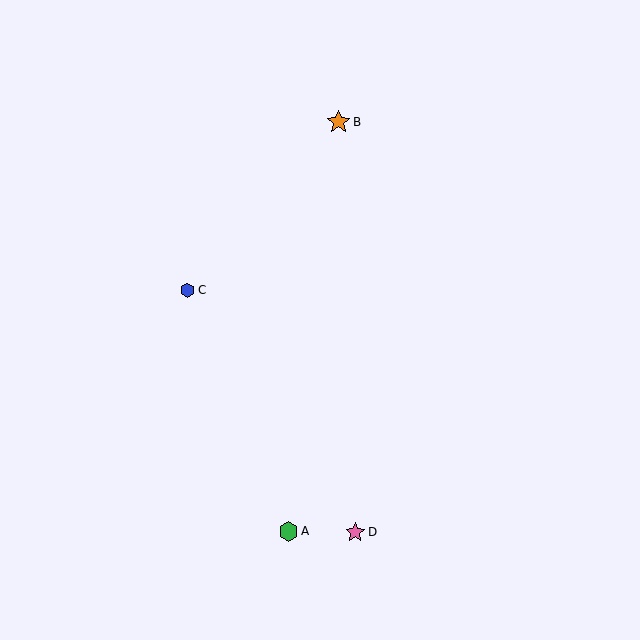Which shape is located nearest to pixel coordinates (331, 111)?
The orange star (labeled B) at (339, 122) is nearest to that location.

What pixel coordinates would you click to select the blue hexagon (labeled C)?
Click at (188, 290) to select the blue hexagon C.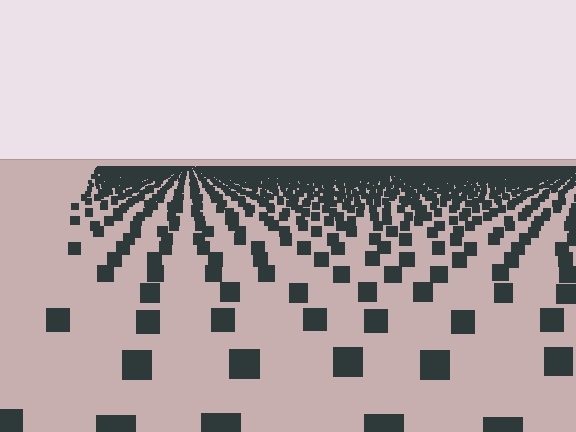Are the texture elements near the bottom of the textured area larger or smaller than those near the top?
Larger. Near the bottom, elements are closer to the viewer and appear at a bigger on-screen size.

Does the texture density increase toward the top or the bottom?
Density increases toward the top.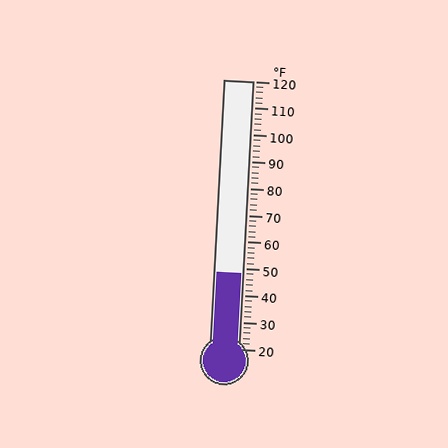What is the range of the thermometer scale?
The thermometer scale ranges from 20°F to 120°F.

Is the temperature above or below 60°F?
The temperature is below 60°F.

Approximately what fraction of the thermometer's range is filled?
The thermometer is filled to approximately 30% of its range.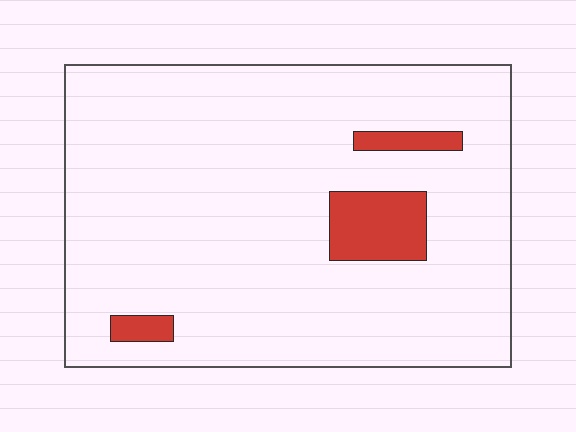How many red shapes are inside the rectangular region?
3.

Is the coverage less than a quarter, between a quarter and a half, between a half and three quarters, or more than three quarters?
Less than a quarter.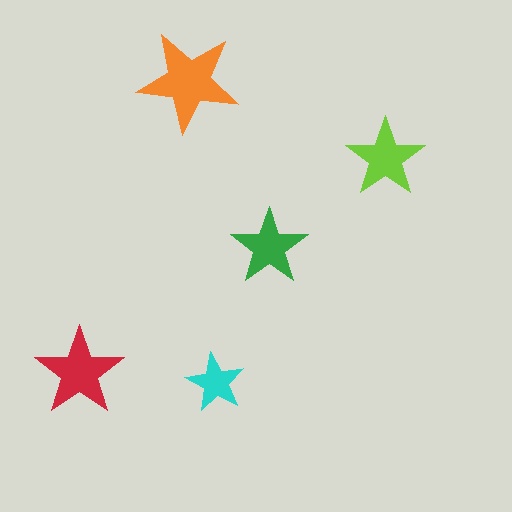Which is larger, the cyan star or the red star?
The red one.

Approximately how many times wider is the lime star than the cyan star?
About 1.5 times wider.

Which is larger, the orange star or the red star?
The orange one.